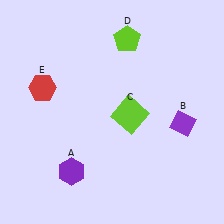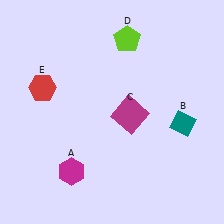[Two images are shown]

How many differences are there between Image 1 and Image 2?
There are 3 differences between the two images.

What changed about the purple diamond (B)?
In Image 1, B is purple. In Image 2, it changed to teal.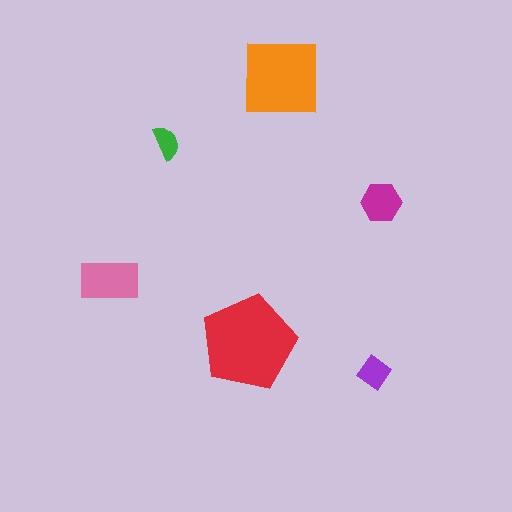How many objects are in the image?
There are 6 objects in the image.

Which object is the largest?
The red pentagon.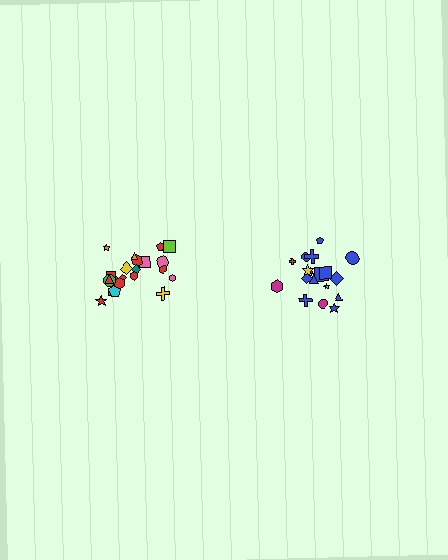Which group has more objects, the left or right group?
The left group.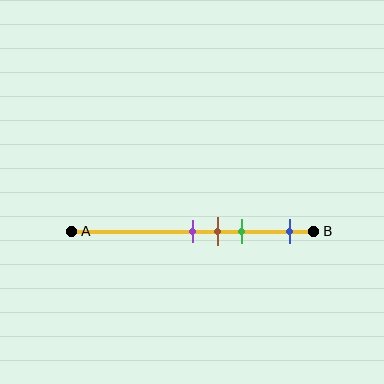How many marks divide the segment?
There are 4 marks dividing the segment.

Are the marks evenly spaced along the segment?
No, the marks are not evenly spaced.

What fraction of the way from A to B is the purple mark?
The purple mark is approximately 50% (0.5) of the way from A to B.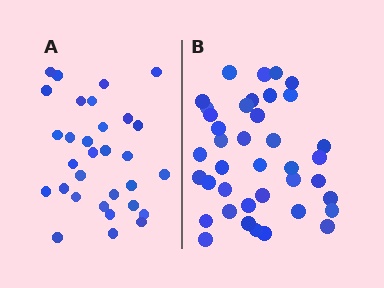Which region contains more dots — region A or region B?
Region B (the right region) has more dots.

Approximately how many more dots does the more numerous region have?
Region B has roughly 8 or so more dots than region A.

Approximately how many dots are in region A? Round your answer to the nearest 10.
About 30 dots. (The exact count is 31, which rounds to 30.)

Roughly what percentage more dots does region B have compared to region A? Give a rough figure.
About 25% more.